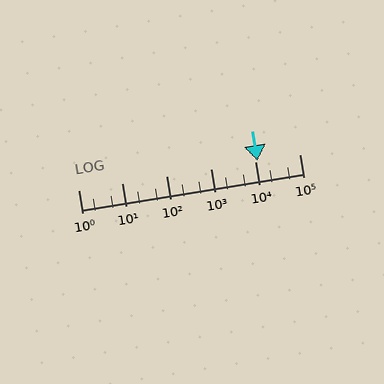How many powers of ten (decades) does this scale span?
The scale spans 5 decades, from 1 to 100000.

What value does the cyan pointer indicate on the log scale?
The pointer indicates approximately 11000.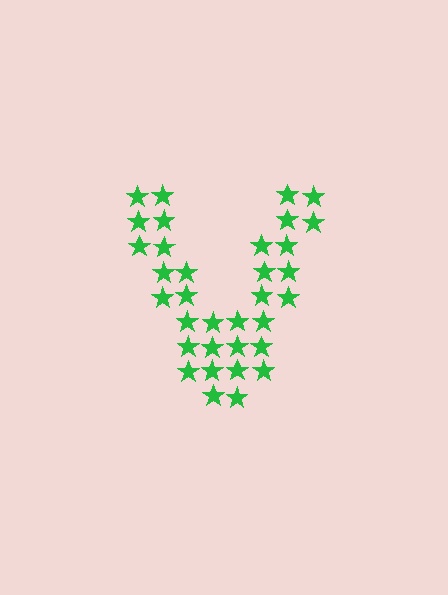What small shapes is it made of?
It is made of small stars.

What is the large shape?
The large shape is the letter V.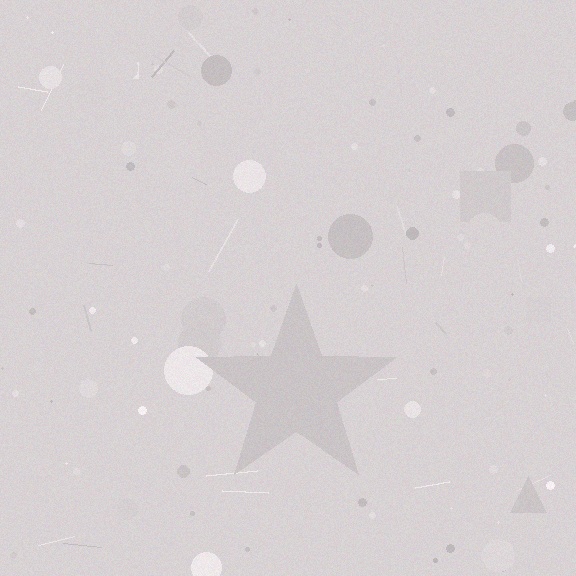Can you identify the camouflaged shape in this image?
The camouflaged shape is a star.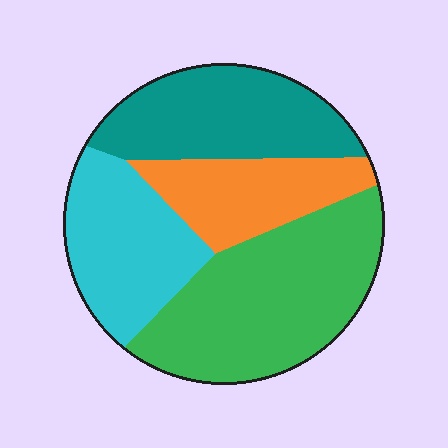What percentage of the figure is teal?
Teal covers 25% of the figure.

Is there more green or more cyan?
Green.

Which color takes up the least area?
Orange, at roughly 15%.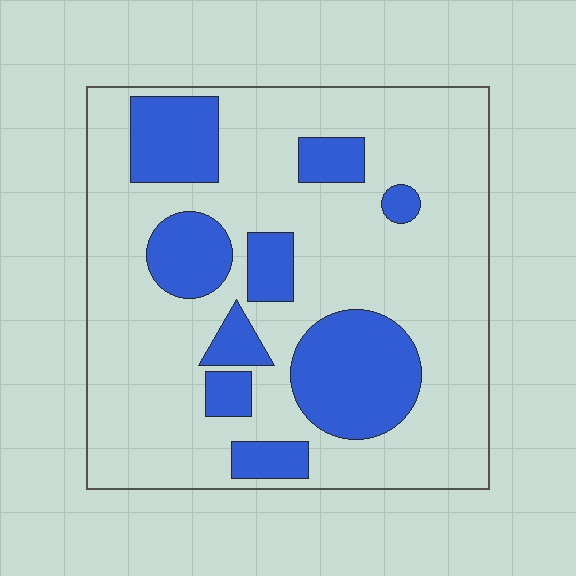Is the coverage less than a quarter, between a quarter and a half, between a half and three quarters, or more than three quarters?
Between a quarter and a half.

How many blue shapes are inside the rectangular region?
9.